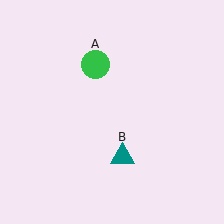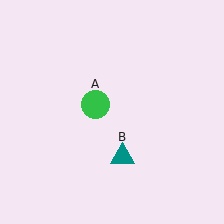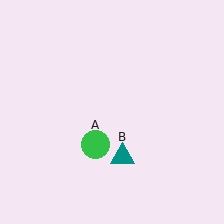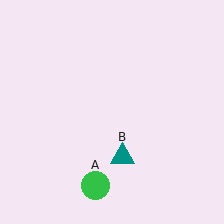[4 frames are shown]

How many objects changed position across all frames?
1 object changed position: green circle (object A).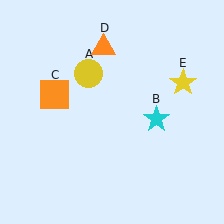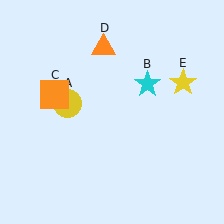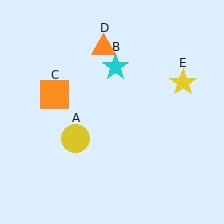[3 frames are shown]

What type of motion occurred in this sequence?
The yellow circle (object A), cyan star (object B) rotated counterclockwise around the center of the scene.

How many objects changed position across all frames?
2 objects changed position: yellow circle (object A), cyan star (object B).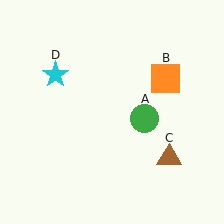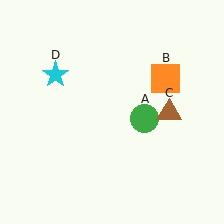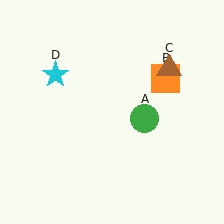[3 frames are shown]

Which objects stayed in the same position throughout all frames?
Green circle (object A) and orange square (object B) and cyan star (object D) remained stationary.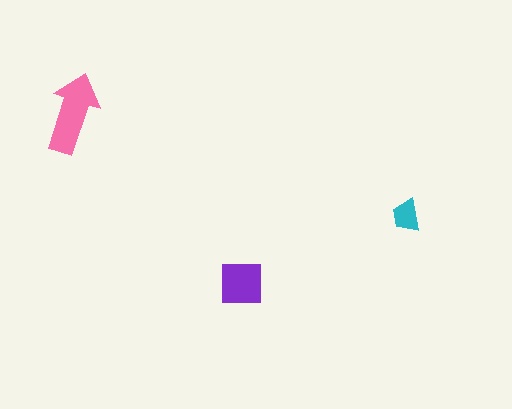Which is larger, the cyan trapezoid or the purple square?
The purple square.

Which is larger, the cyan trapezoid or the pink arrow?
The pink arrow.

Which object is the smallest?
The cyan trapezoid.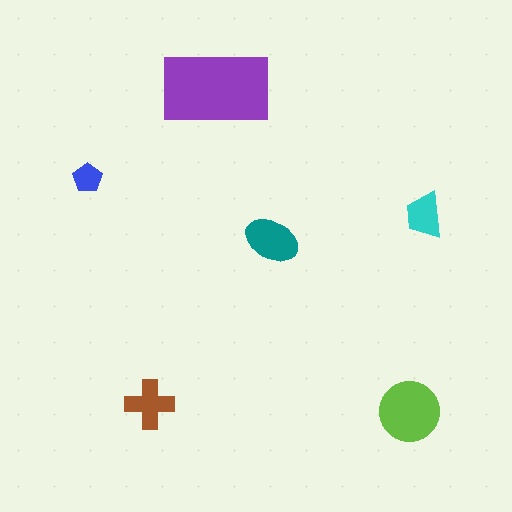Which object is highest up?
The purple rectangle is topmost.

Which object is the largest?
The purple rectangle.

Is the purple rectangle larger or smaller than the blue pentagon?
Larger.